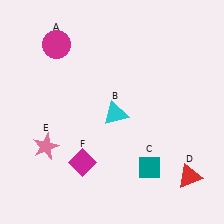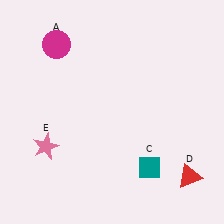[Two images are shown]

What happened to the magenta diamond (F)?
The magenta diamond (F) was removed in Image 2. It was in the bottom-left area of Image 1.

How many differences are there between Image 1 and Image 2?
There are 2 differences between the two images.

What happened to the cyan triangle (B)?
The cyan triangle (B) was removed in Image 2. It was in the bottom-right area of Image 1.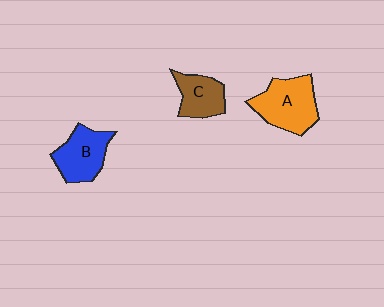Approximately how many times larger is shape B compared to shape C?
Approximately 1.3 times.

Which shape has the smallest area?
Shape C (brown).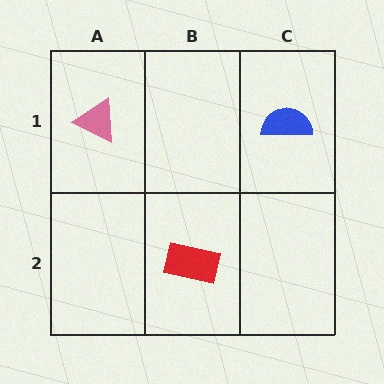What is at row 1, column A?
A pink triangle.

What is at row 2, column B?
A red rectangle.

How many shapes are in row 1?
2 shapes.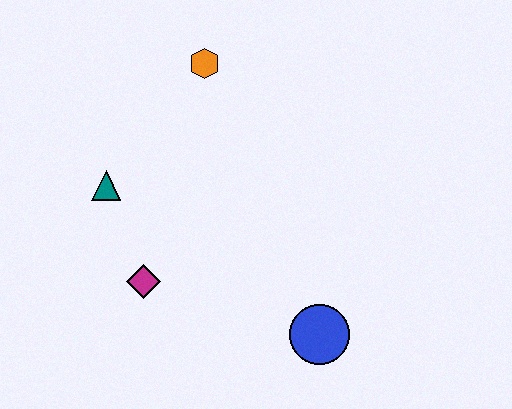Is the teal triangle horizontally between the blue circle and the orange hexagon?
No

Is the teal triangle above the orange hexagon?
No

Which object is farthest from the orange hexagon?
The blue circle is farthest from the orange hexagon.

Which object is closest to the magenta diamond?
The teal triangle is closest to the magenta diamond.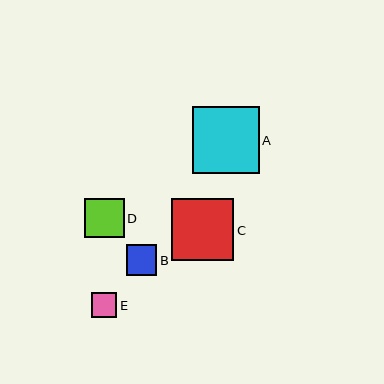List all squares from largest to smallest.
From largest to smallest: A, C, D, B, E.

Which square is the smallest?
Square E is the smallest with a size of approximately 25 pixels.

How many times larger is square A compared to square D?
Square A is approximately 1.7 times the size of square D.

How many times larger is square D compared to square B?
Square D is approximately 1.3 times the size of square B.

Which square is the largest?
Square A is the largest with a size of approximately 67 pixels.